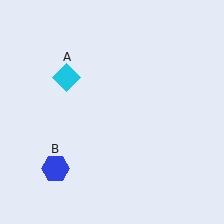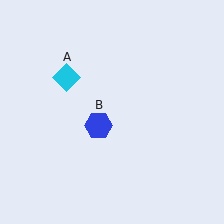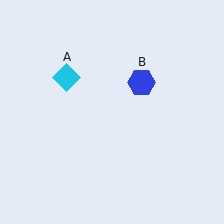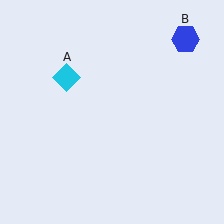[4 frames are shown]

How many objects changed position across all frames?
1 object changed position: blue hexagon (object B).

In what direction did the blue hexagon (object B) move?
The blue hexagon (object B) moved up and to the right.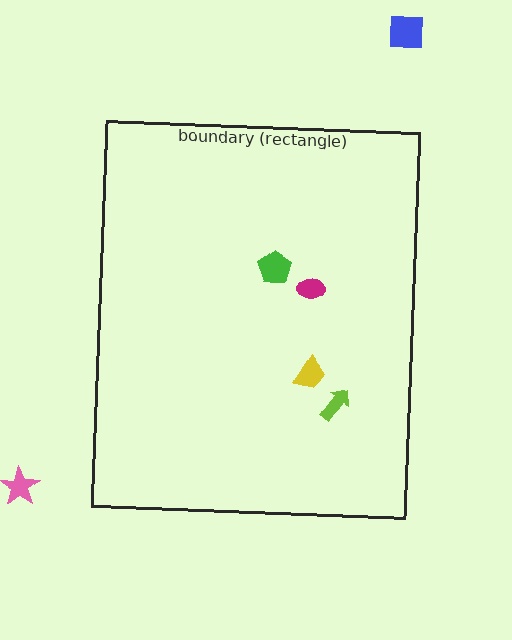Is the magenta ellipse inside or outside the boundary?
Inside.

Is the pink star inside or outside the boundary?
Outside.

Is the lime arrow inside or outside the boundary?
Inside.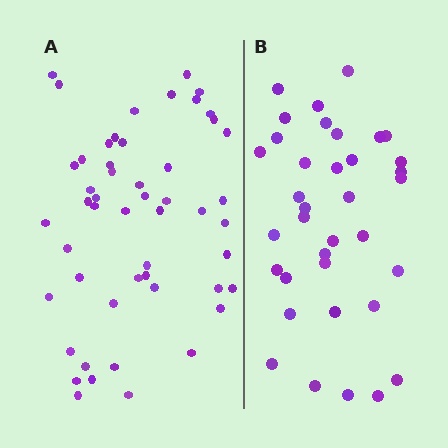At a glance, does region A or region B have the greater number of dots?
Region A (the left region) has more dots.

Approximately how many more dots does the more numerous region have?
Region A has approximately 15 more dots than region B.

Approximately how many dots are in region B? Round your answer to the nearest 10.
About 40 dots. (The exact count is 36, which rounds to 40.)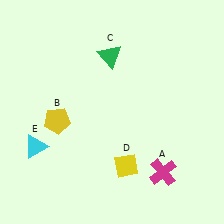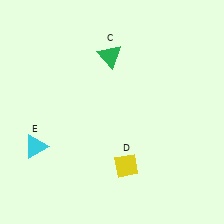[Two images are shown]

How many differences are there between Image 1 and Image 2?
There are 2 differences between the two images.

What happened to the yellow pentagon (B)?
The yellow pentagon (B) was removed in Image 2. It was in the bottom-left area of Image 1.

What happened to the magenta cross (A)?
The magenta cross (A) was removed in Image 2. It was in the bottom-right area of Image 1.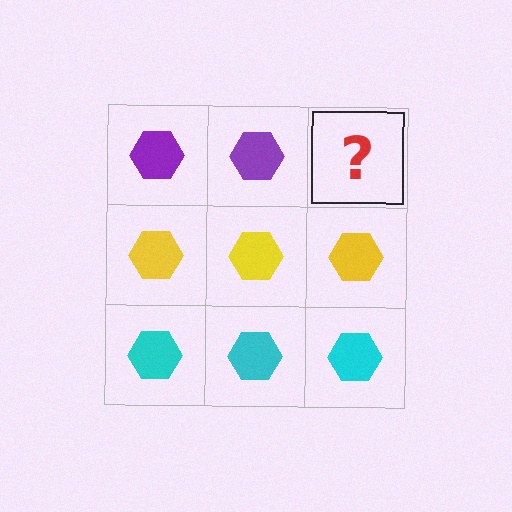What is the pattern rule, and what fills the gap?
The rule is that each row has a consistent color. The gap should be filled with a purple hexagon.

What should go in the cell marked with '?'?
The missing cell should contain a purple hexagon.